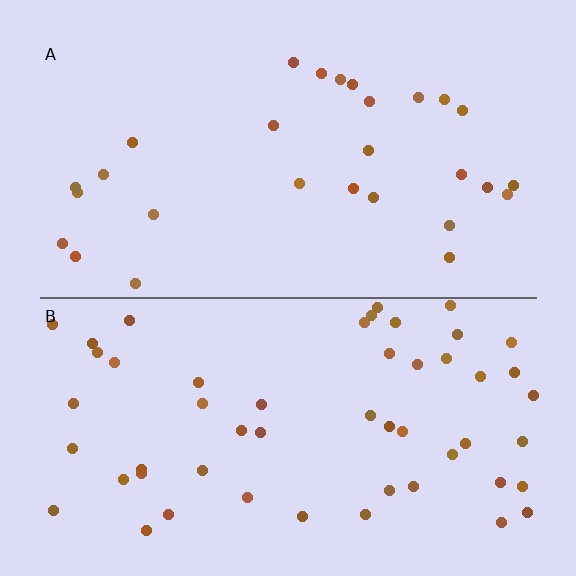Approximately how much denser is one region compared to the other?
Approximately 1.9× — region B over region A.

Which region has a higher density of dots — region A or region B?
B (the bottom).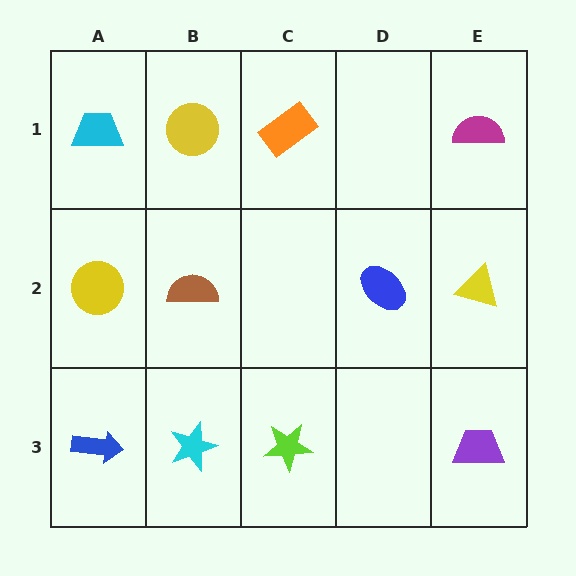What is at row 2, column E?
A yellow triangle.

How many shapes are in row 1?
4 shapes.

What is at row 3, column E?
A purple trapezoid.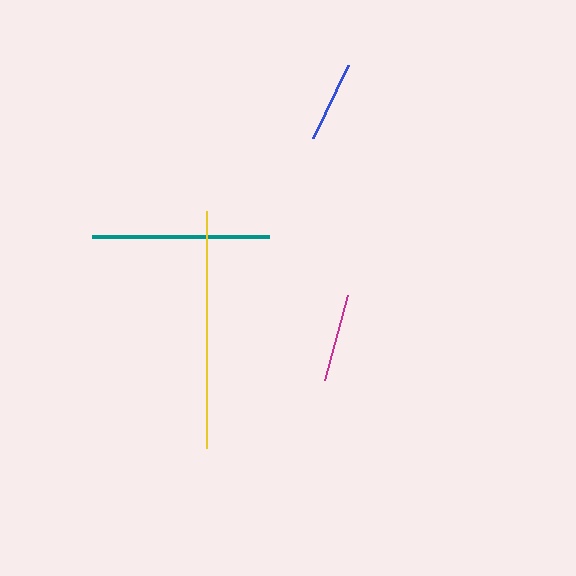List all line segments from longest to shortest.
From longest to shortest: yellow, teal, magenta, blue.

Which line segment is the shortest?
The blue line is the shortest at approximately 81 pixels.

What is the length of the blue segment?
The blue segment is approximately 81 pixels long.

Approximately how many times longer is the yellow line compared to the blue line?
The yellow line is approximately 2.9 times the length of the blue line.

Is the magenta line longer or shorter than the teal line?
The teal line is longer than the magenta line.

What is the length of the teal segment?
The teal segment is approximately 176 pixels long.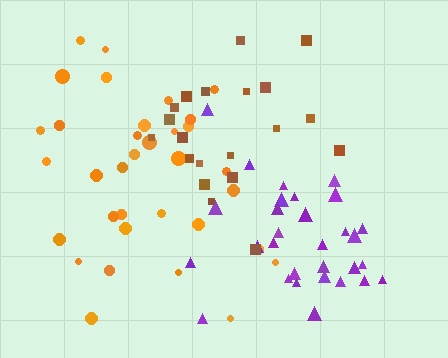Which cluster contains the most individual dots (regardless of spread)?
Orange (35).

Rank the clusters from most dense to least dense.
purple, orange, brown.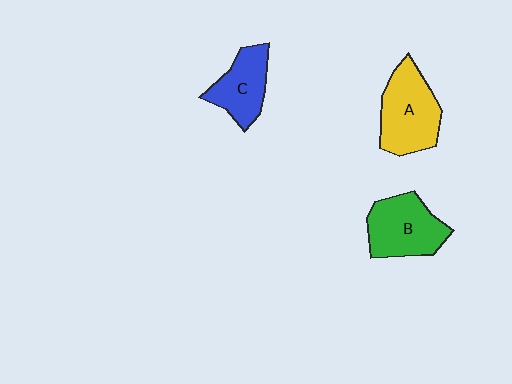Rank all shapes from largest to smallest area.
From largest to smallest: A (yellow), B (green), C (blue).